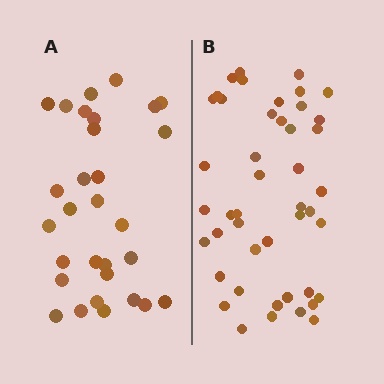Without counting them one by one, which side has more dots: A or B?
Region B (the right region) has more dots.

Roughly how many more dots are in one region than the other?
Region B has approximately 15 more dots than region A.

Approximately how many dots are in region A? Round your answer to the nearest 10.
About 30 dots.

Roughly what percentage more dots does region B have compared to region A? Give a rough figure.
About 50% more.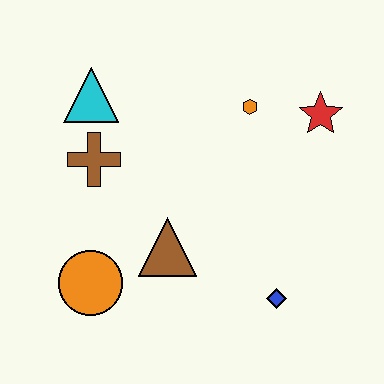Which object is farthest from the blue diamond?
The cyan triangle is farthest from the blue diamond.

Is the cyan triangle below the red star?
No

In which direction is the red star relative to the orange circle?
The red star is to the right of the orange circle.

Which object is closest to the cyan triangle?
The brown cross is closest to the cyan triangle.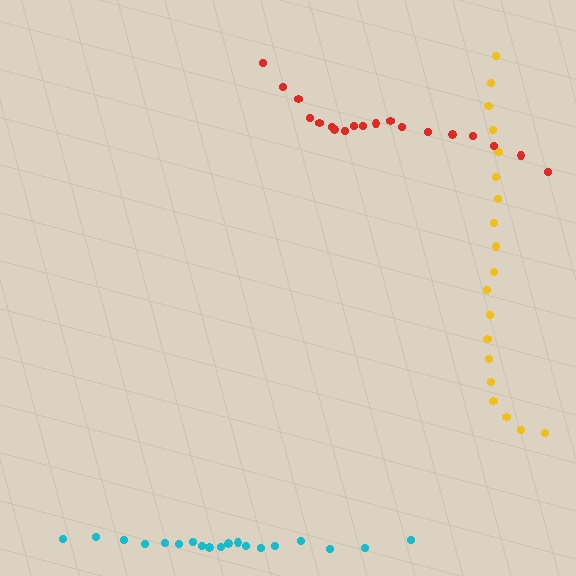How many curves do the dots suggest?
There are 3 distinct paths.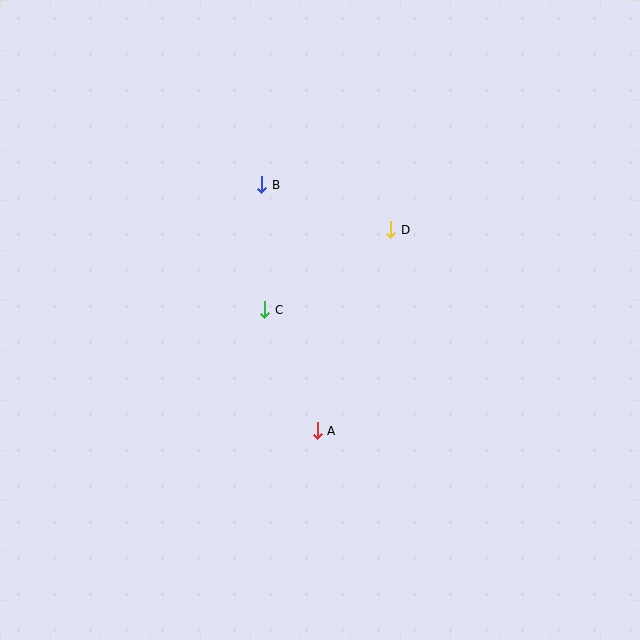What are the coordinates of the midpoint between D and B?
The midpoint between D and B is at (326, 207).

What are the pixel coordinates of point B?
Point B is at (262, 185).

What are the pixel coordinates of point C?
Point C is at (265, 310).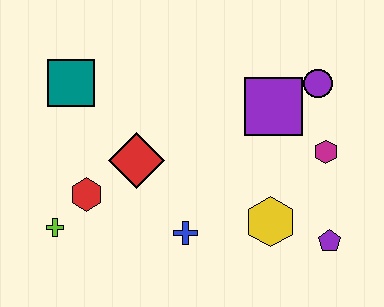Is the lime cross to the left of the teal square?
Yes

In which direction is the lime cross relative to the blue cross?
The lime cross is to the left of the blue cross.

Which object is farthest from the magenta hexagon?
The lime cross is farthest from the magenta hexagon.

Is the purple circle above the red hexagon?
Yes